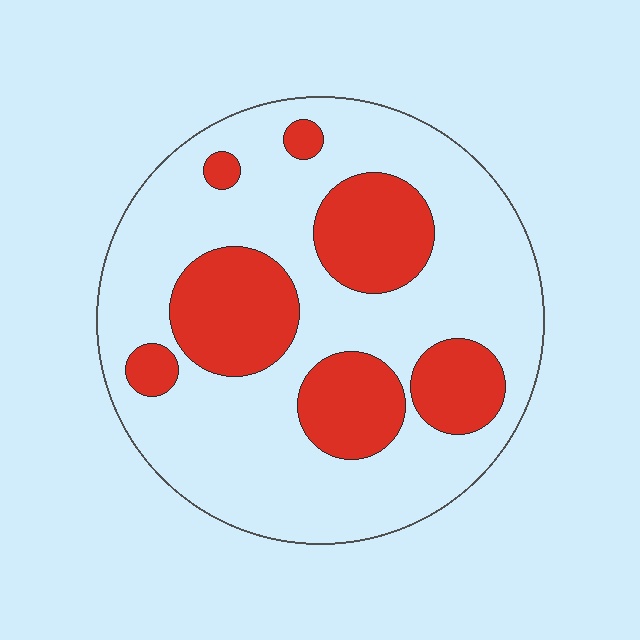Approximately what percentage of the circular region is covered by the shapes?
Approximately 30%.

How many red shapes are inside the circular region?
7.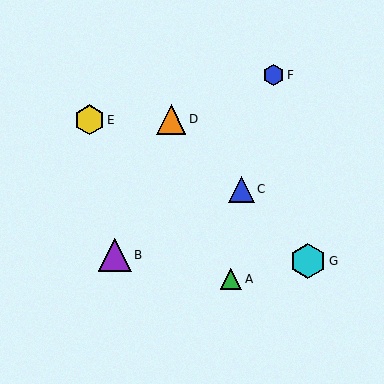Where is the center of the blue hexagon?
The center of the blue hexagon is at (274, 75).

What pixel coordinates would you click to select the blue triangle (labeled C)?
Click at (241, 189) to select the blue triangle C.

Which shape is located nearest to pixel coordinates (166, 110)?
The orange triangle (labeled D) at (171, 119) is nearest to that location.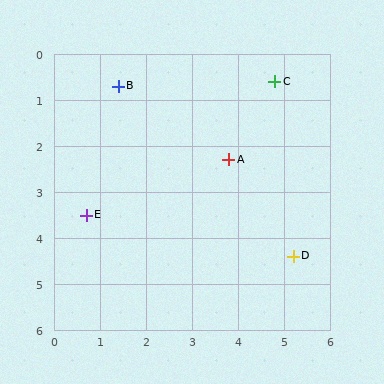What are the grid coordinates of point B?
Point B is at approximately (1.4, 0.7).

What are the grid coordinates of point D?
Point D is at approximately (5.2, 4.4).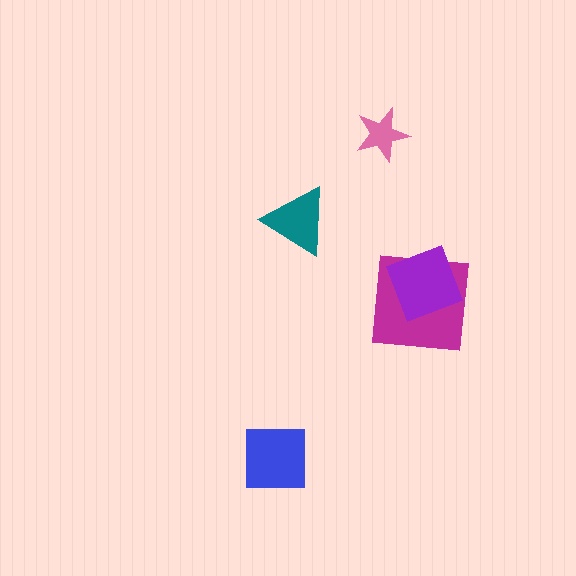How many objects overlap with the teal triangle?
0 objects overlap with the teal triangle.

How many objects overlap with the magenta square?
1 object overlaps with the magenta square.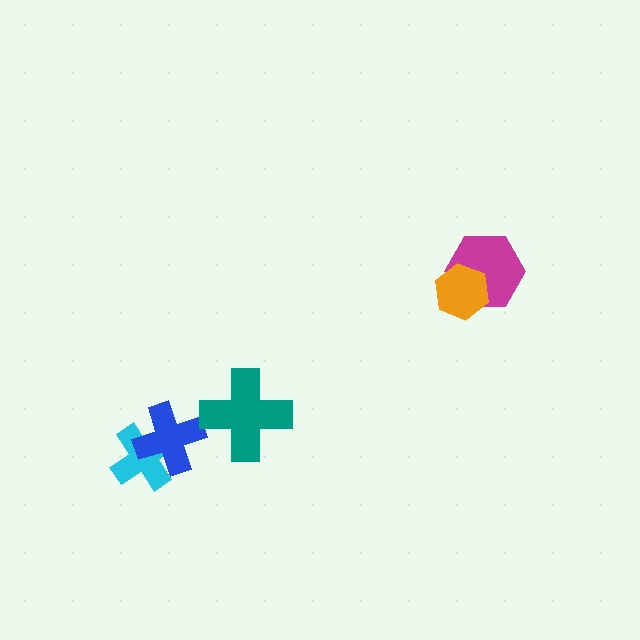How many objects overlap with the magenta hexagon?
1 object overlaps with the magenta hexagon.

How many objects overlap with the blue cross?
1 object overlaps with the blue cross.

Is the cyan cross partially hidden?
Yes, it is partially covered by another shape.